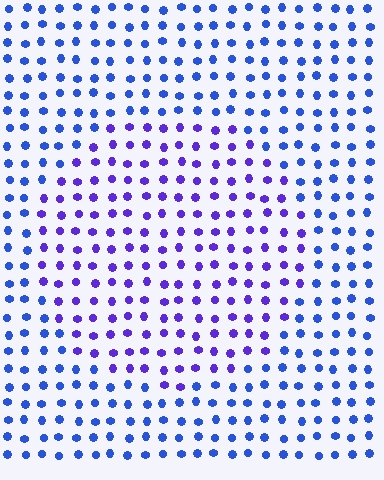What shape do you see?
I see a circle.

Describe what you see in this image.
The image is filled with small blue elements in a uniform arrangement. A circle-shaped region is visible where the elements are tinted to a slightly different hue, forming a subtle color boundary.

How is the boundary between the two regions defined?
The boundary is defined purely by a slight shift in hue (about 33 degrees). Spacing, size, and orientation are identical on both sides.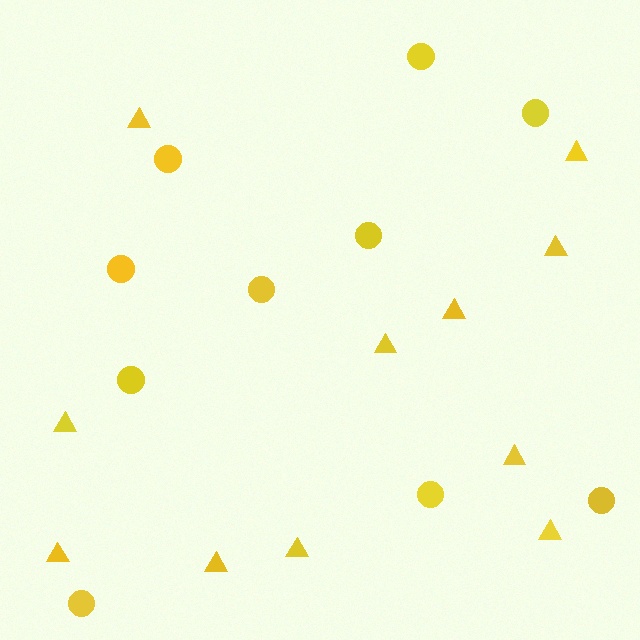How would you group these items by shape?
There are 2 groups: one group of triangles (11) and one group of circles (10).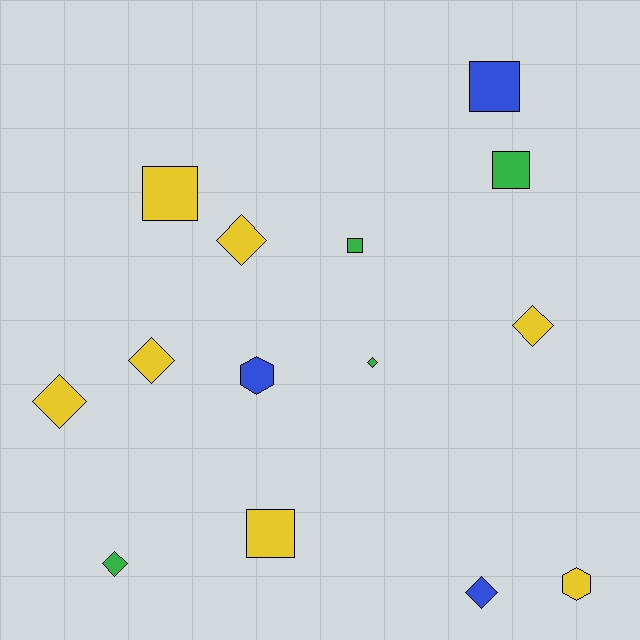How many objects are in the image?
There are 14 objects.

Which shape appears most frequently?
Diamond, with 7 objects.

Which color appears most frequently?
Yellow, with 7 objects.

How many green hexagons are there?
There are no green hexagons.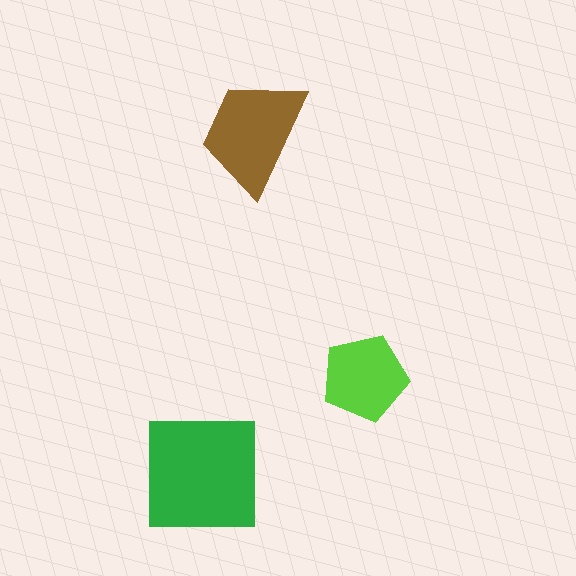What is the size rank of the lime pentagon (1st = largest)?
3rd.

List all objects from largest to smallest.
The green square, the brown trapezoid, the lime pentagon.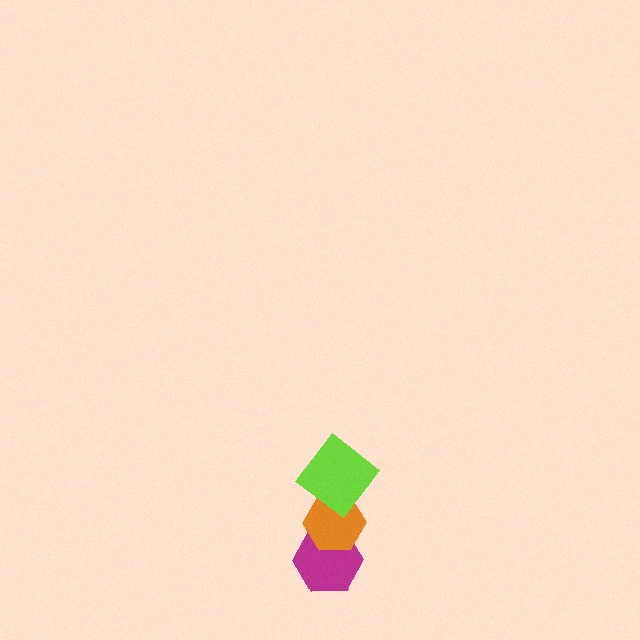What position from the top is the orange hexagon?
The orange hexagon is 2nd from the top.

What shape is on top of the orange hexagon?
The lime diamond is on top of the orange hexagon.